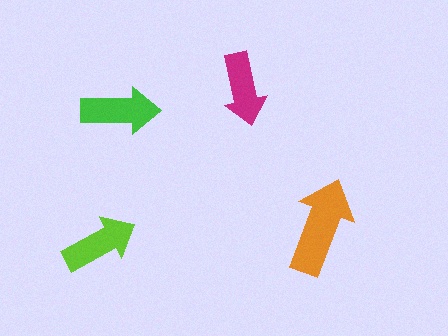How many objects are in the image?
There are 4 objects in the image.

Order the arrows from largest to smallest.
the orange one, the green one, the lime one, the magenta one.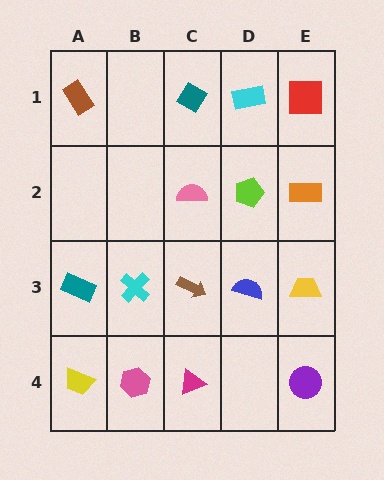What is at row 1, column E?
A red square.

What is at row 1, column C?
A teal diamond.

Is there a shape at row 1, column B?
No, that cell is empty.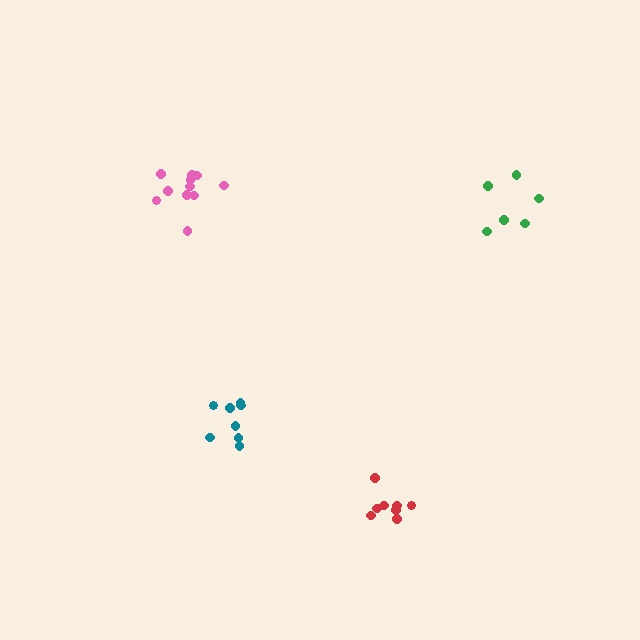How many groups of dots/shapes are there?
There are 4 groups.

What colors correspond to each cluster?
The clusters are colored: red, teal, green, pink.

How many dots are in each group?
Group 1: 8 dots, Group 2: 8 dots, Group 3: 6 dots, Group 4: 11 dots (33 total).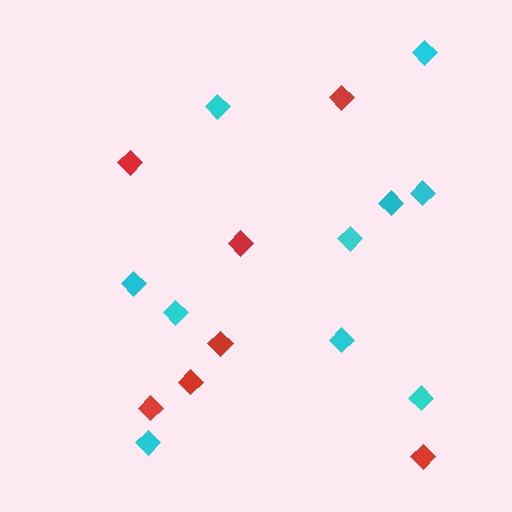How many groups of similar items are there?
There are 2 groups: one group of red diamonds (7) and one group of cyan diamonds (10).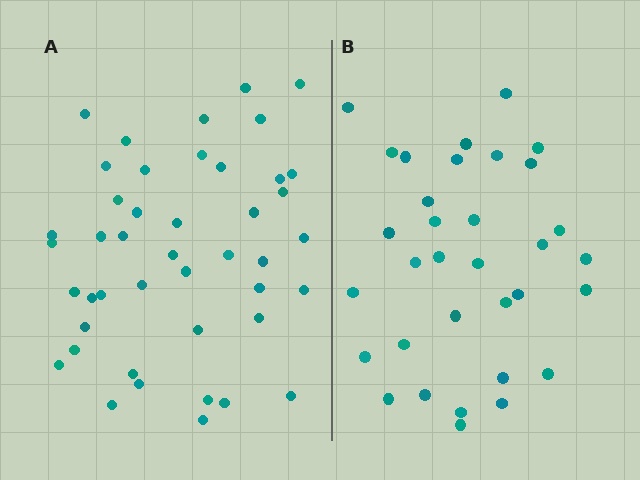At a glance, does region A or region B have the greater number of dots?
Region A (the left region) has more dots.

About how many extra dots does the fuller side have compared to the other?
Region A has roughly 12 or so more dots than region B.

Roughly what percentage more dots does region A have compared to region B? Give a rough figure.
About 35% more.